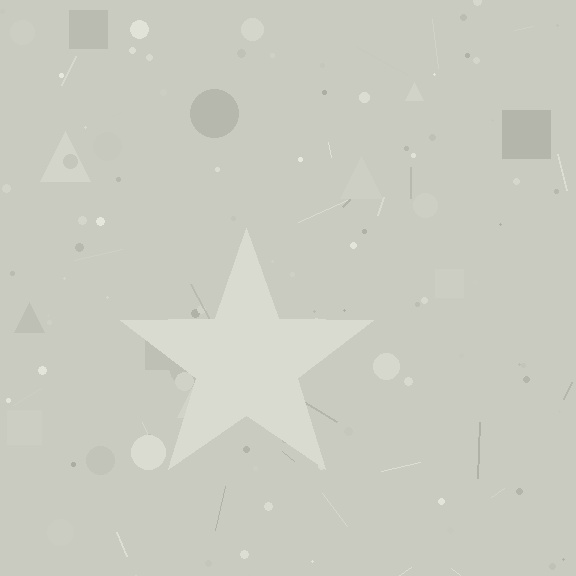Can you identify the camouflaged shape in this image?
The camouflaged shape is a star.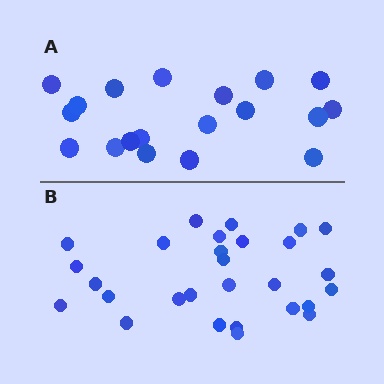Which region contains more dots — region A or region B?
Region B (the bottom region) has more dots.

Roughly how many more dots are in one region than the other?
Region B has roughly 8 or so more dots than region A.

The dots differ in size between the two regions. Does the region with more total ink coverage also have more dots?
No. Region A has more total ink coverage because its dots are larger, but region B actually contains more individual dots. Total area can be misleading — the number of items is what matters here.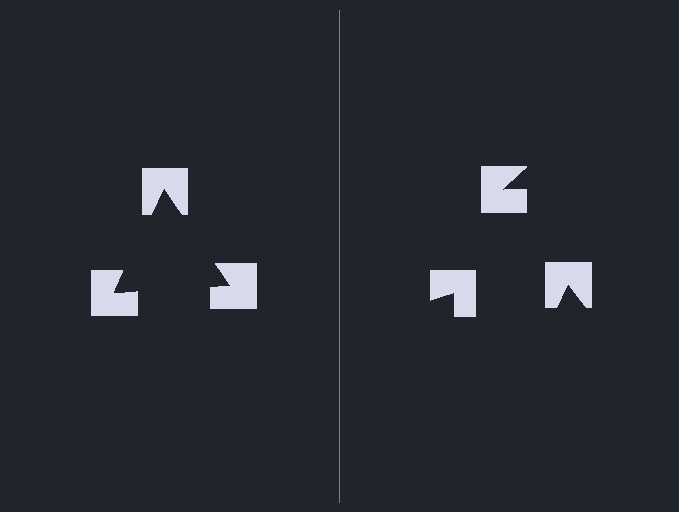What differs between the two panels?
The notched squares are positioned identically on both sides; only the wedge orientations differ. On the left they align to a triangle; on the right they are misaligned.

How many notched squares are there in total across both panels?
6 — 3 on each side.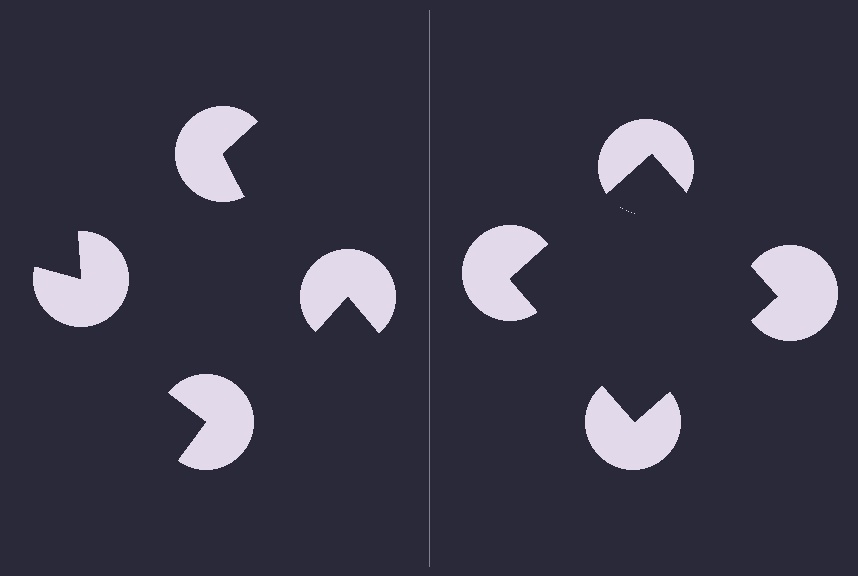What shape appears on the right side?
An illusory square.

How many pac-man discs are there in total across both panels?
8 — 4 on each side.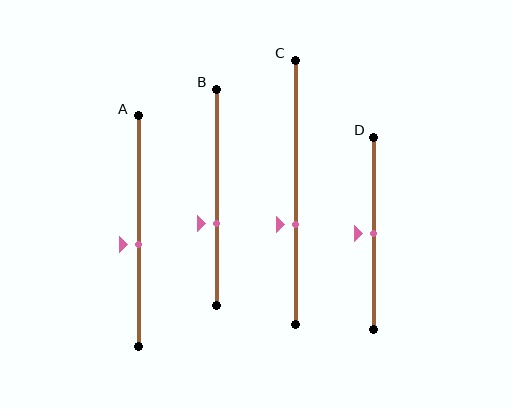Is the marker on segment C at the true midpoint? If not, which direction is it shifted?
No, the marker on segment C is shifted downward by about 12% of the segment length.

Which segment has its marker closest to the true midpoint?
Segment D has its marker closest to the true midpoint.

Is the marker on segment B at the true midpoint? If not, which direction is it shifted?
No, the marker on segment B is shifted downward by about 12% of the segment length.